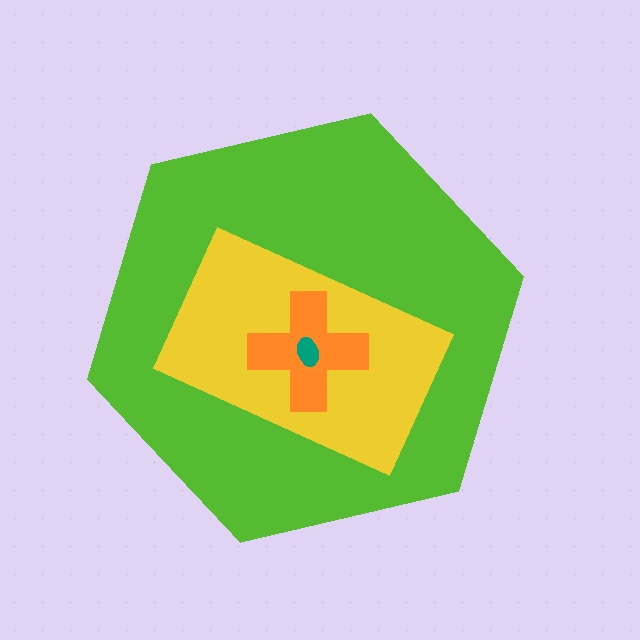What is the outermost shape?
The lime hexagon.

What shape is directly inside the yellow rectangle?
The orange cross.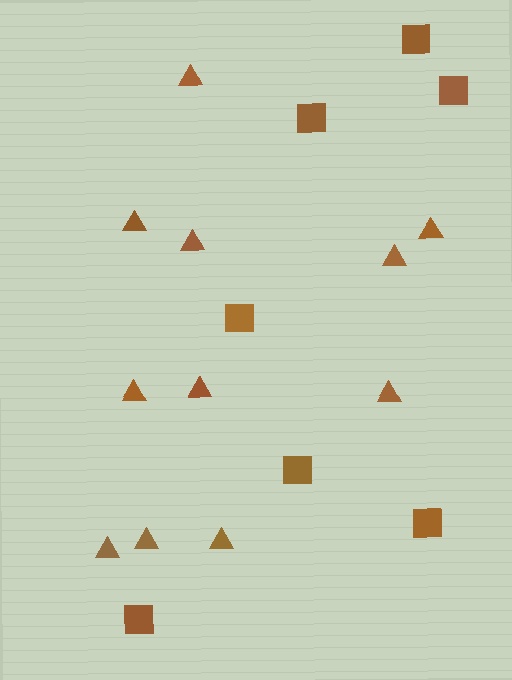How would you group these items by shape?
There are 2 groups: one group of squares (7) and one group of triangles (11).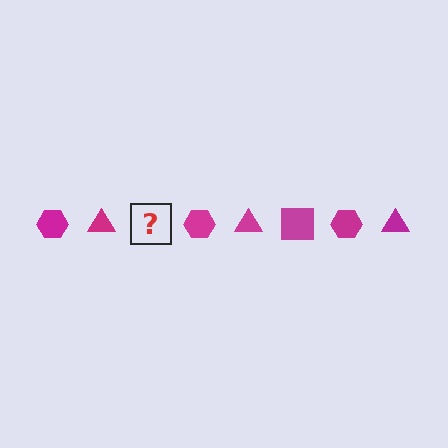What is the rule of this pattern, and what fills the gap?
The rule is that the pattern cycles through hexagon, triangle, square shapes in magenta. The gap should be filled with a magenta square.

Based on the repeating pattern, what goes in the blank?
The blank should be a magenta square.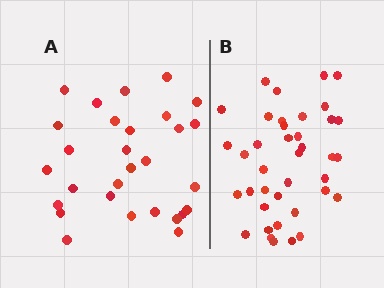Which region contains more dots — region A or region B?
Region B (the right region) has more dots.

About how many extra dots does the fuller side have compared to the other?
Region B has roughly 10 or so more dots than region A.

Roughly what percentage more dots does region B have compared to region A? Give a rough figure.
About 35% more.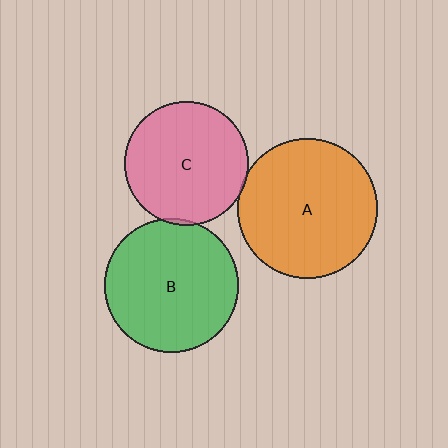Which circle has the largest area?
Circle A (orange).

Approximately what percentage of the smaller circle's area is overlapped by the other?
Approximately 5%.